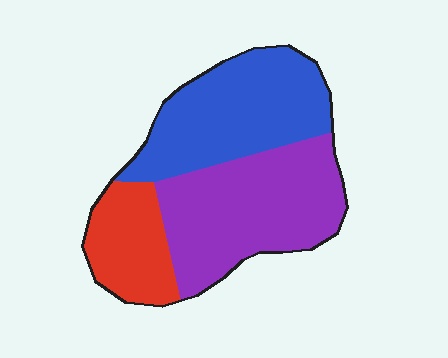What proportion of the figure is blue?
Blue covers roughly 40% of the figure.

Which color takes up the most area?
Purple, at roughly 45%.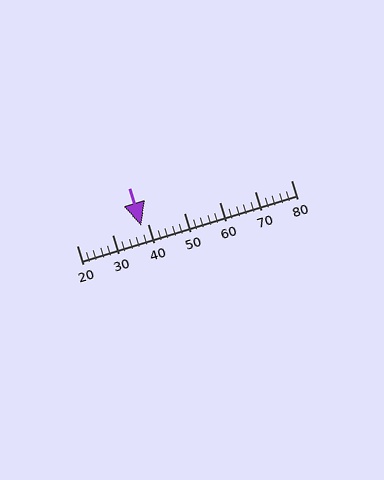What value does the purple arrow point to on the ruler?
The purple arrow points to approximately 38.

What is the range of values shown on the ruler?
The ruler shows values from 20 to 80.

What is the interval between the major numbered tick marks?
The major tick marks are spaced 10 units apart.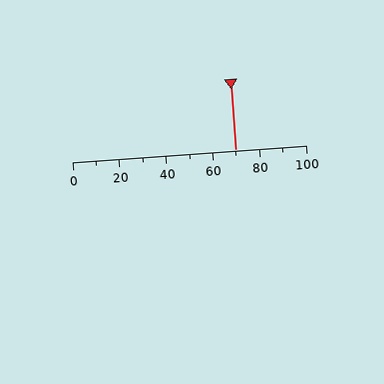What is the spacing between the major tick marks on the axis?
The major ticks are spaced 20 apart.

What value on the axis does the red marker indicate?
The marker indicates approximately 70.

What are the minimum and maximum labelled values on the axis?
The axis runs from 0 to 100.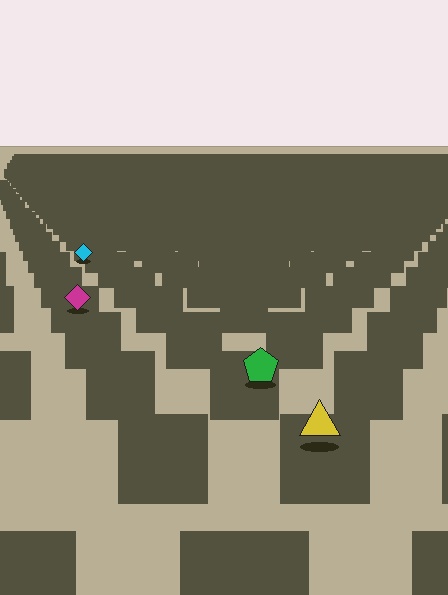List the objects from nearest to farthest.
From nearest to farthest: the yellow triangle, the green pentagon, the magenta diamond, the cyan diamond.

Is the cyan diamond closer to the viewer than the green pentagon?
No. The green pentagon is closer — you can tell from the texture gradient: the ground texture is coarser near it.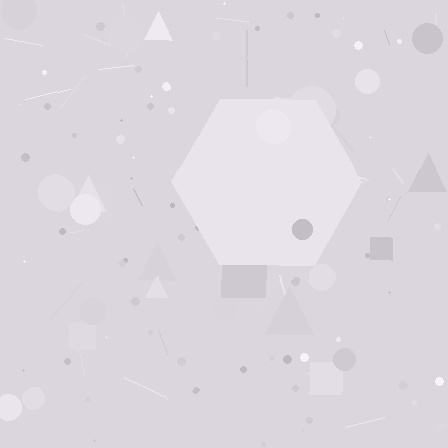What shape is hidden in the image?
A hexagon is hidden in the image.